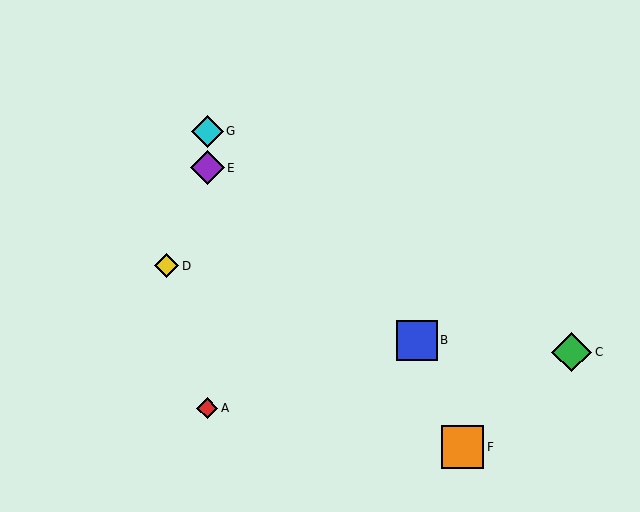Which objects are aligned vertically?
Objects A, E, G are aligned vertically.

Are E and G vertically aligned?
Yes, both are at x≈207.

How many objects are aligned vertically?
3 objects (A, E, G) are aligned vertically.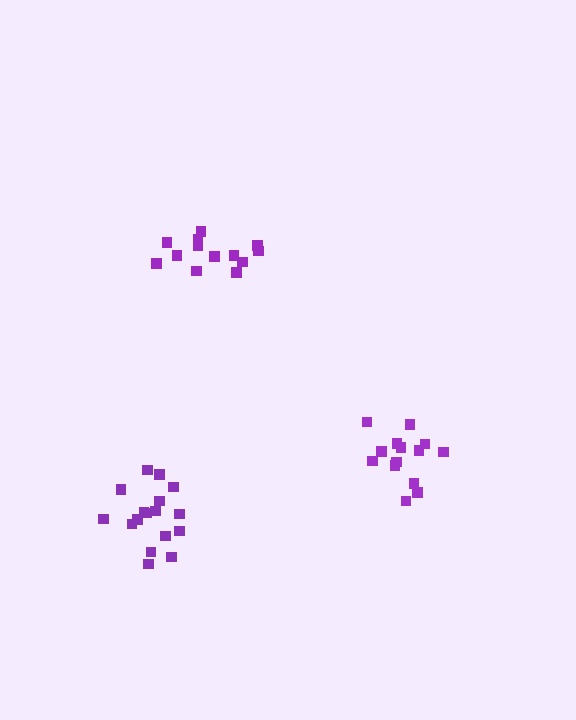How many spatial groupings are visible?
There are 3 spatial groupings.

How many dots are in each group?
Group 1: 13 dots, Group 2: 14 dots, Group 3: 17 dots (44 total).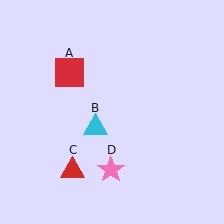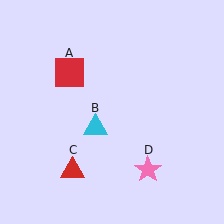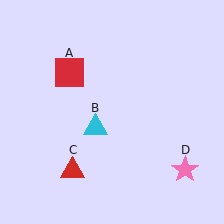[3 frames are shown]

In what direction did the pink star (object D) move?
The pink star (object D) moved right.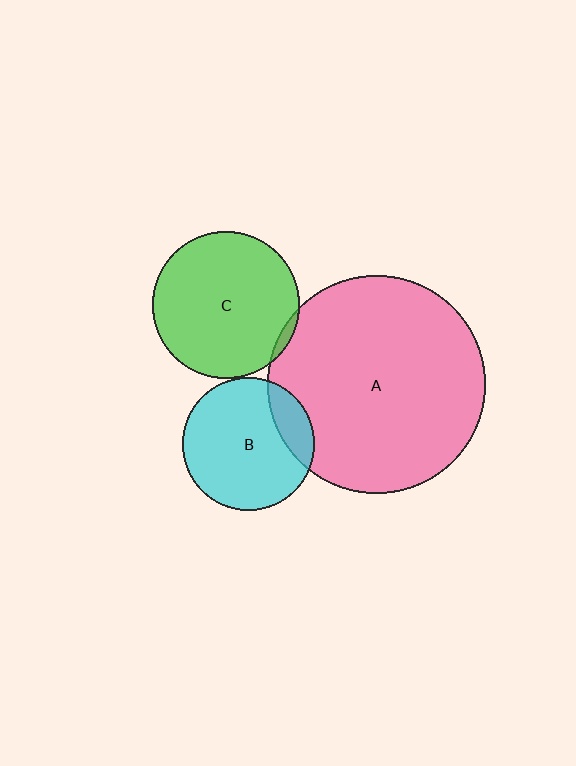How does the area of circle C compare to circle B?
Approximately 1.2 times.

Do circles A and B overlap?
Yes.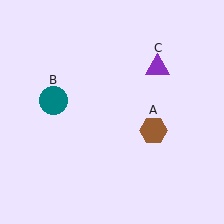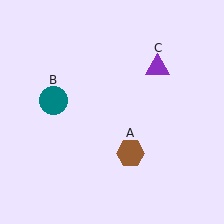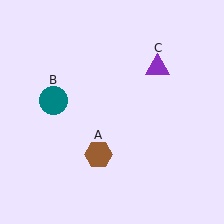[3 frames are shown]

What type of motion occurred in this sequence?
The brown hexagon (object A) rotated clockwise around the center of the scene.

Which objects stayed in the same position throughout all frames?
Teal circle (object B) and purple triangle (object C) remained stationary.